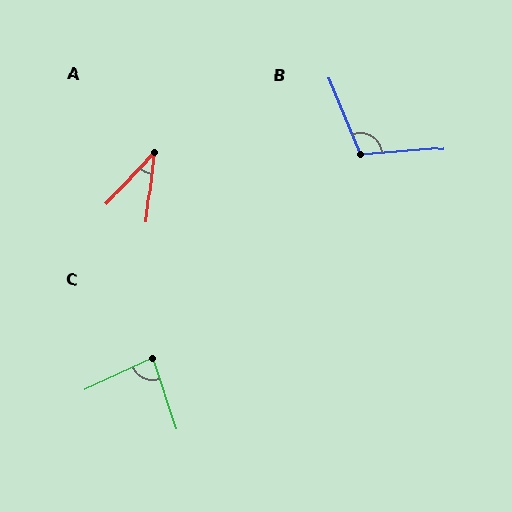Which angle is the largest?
B, at approximately 108 degrees.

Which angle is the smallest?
A, at approximately 37 degrees.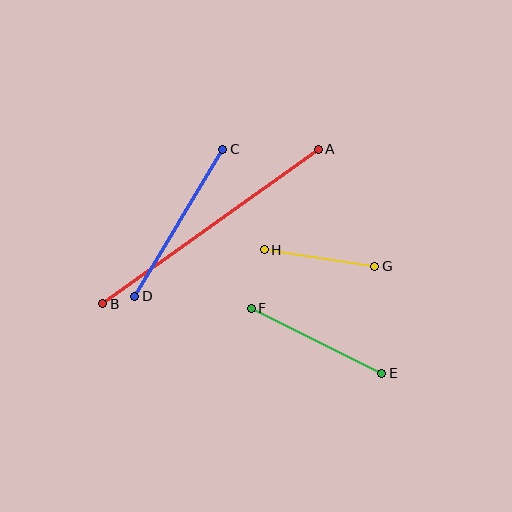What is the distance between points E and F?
The distance is approximately 146 pixels.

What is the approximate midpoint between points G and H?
The midpoint is at approximately (320, 258) pixels.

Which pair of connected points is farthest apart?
Points A and B are farthest apart.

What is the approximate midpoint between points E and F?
The midpoint is at approximately (316, 341) pixels.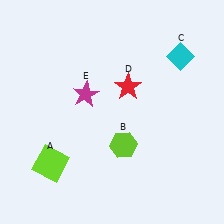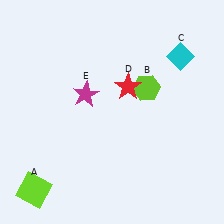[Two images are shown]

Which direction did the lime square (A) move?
The lime square (A) moved down.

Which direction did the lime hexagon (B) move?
The lime hexagon (B) moved up.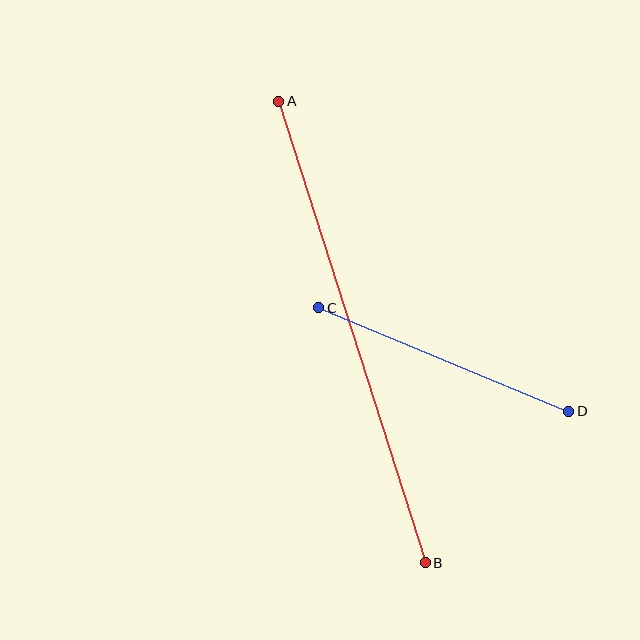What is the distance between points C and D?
The distance is approximately 270 pixels.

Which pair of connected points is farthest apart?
Points A and B are farthest apart.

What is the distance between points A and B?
The distance is approximately 485 pixels.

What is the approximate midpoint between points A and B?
The midpoint is at approximately (352, 332) pixels.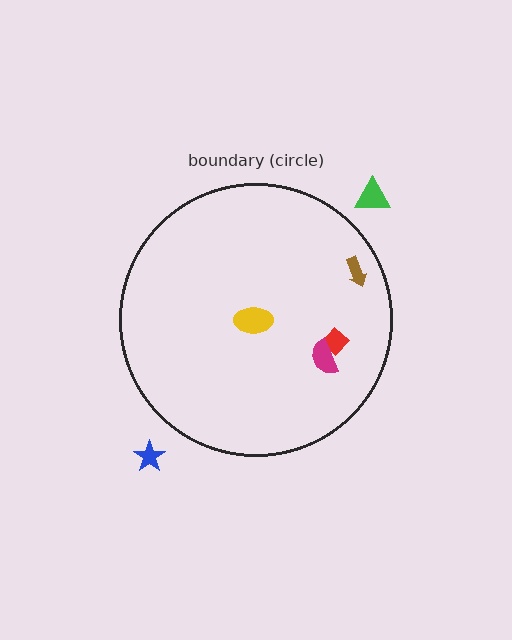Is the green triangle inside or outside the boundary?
Outside.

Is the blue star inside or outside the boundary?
Outside.